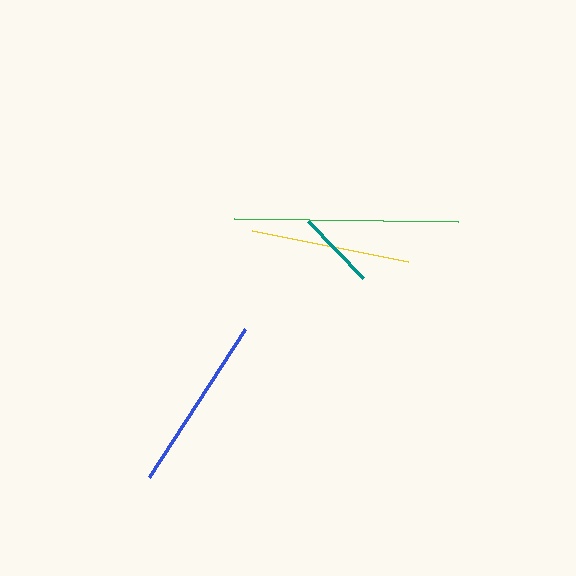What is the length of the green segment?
The green segment is approximately 224 pixels long.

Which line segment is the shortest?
The teal line is the shortest at approximately 79 pixels.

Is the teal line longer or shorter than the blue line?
The blue line is longer than the teal line.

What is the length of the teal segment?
The teal segment is approximately 79 pixels long.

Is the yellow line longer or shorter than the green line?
The green line is longer than the yellow line.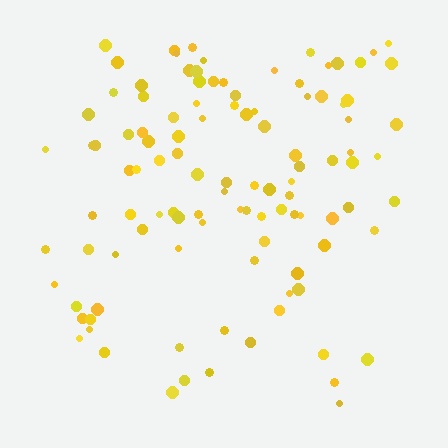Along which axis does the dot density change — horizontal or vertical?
Vertical.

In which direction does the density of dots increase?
From bottom to top, with the top side densest.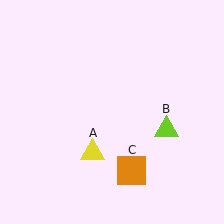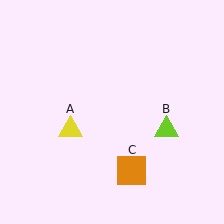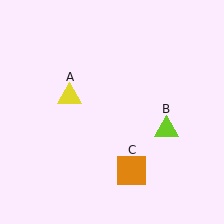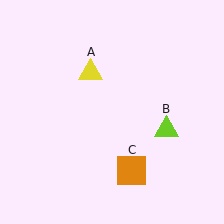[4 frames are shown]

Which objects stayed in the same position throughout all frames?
Lime triangle (object B) and orange square (object C) remained stationary.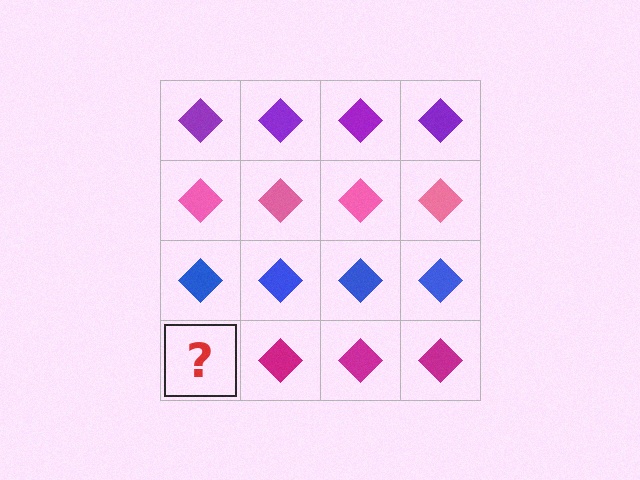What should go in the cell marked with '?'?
The missing cell should contain a magenta diamond.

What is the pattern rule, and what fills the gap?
The rule is that each row has a consistent color. The gap should be filled with a magenta diamond.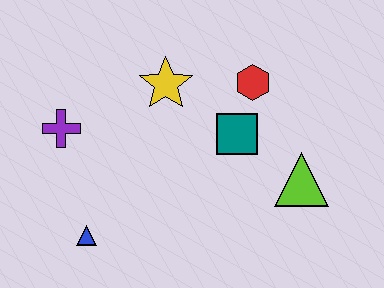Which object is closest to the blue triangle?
The purple cross is closest to the blue triangle.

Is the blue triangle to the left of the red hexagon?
Yes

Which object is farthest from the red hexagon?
The blue triangle is farthest from the red hexagon.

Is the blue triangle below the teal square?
Yes